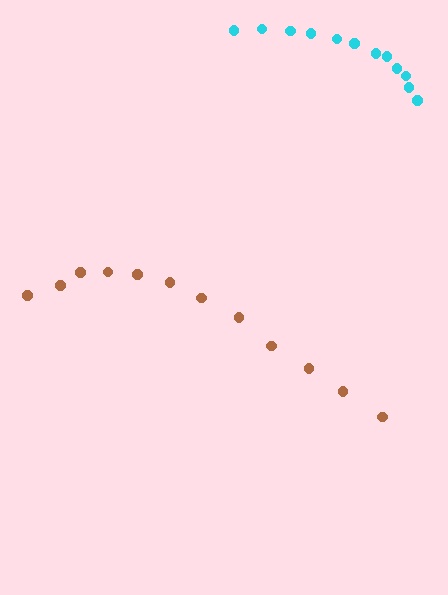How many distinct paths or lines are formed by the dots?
There are 2 distinct paths.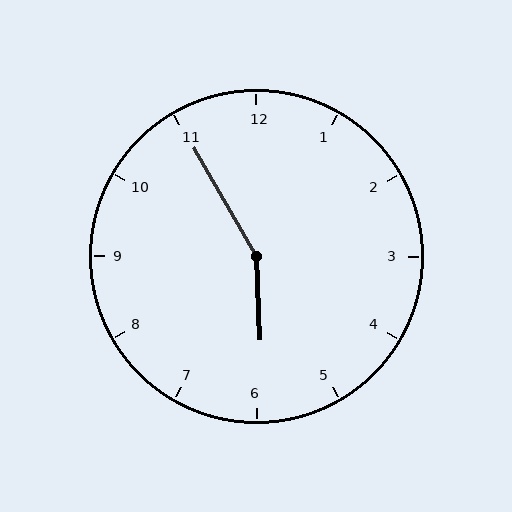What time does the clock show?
5:55.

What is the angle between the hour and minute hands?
Approximately 152 degrees.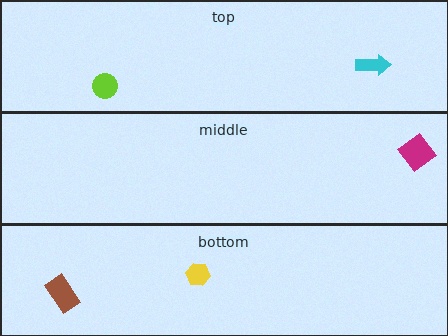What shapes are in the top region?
The cyan arrow, the lime circle.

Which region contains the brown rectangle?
The bottom region.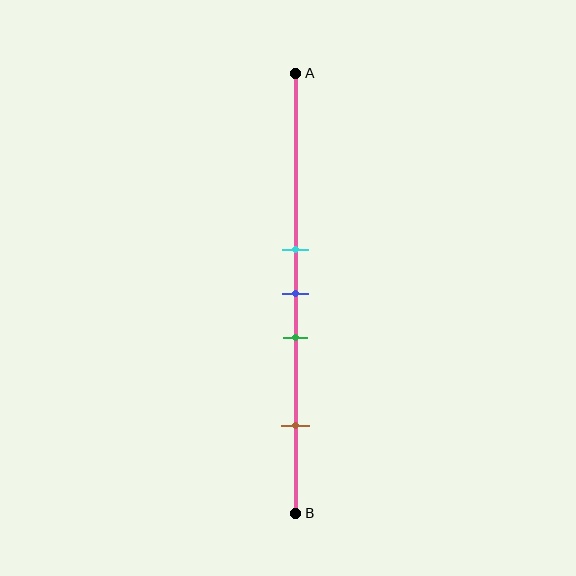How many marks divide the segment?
There are 4 marks dividing the segment.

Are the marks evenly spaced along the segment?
No, the marks are not evenly spaced.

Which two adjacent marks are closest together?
The cyan and blue marks are the closest adjacent pair.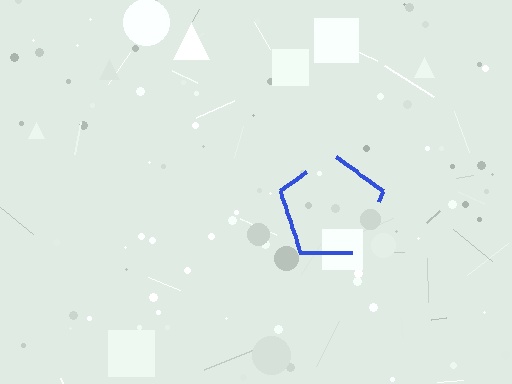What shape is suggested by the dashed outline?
The dashed outline suggests a pentagon.